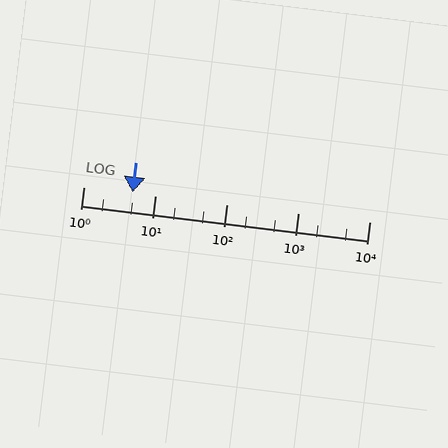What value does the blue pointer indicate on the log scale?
The pointer indicates approximately 4.9.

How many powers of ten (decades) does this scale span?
The scale spans 4 decades, from 1 to 10000.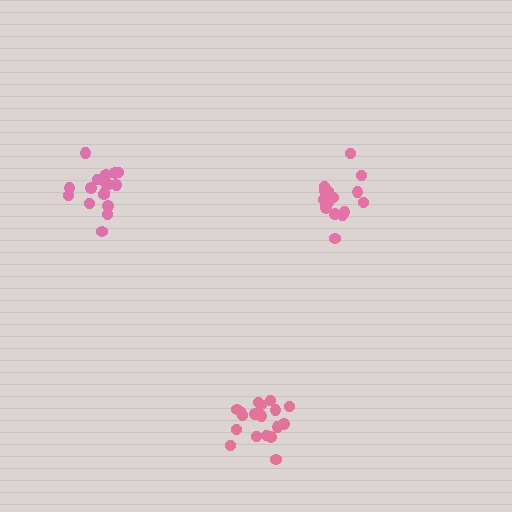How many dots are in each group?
Group 1: 16 dots, Group 2: 17 dots, Group 3: 18 dots (51 total).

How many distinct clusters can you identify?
There are 3 distinct clusters.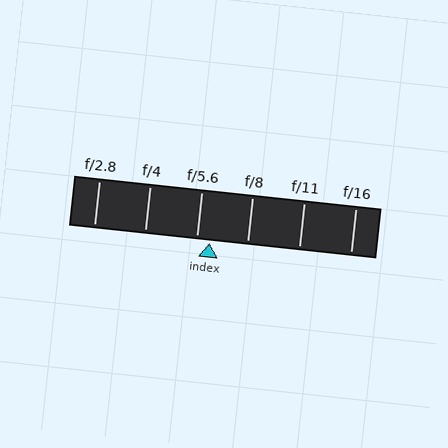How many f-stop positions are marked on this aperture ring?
There are 6 f-stop positions marked.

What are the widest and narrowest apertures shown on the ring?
The widest aperture shown is f/2.8 and the narrowest is f/16.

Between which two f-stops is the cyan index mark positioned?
The index mark is between f/5.6 and f/8.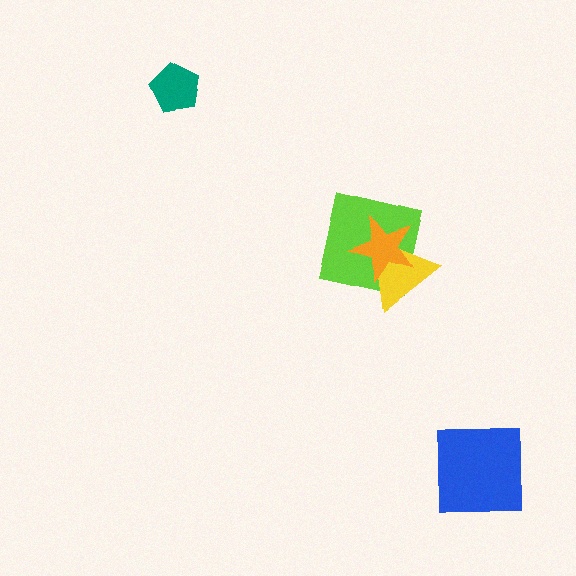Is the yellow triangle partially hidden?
Yes, it is partially covered by another shape.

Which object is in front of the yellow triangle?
The orange star is in front of the yellow triangle.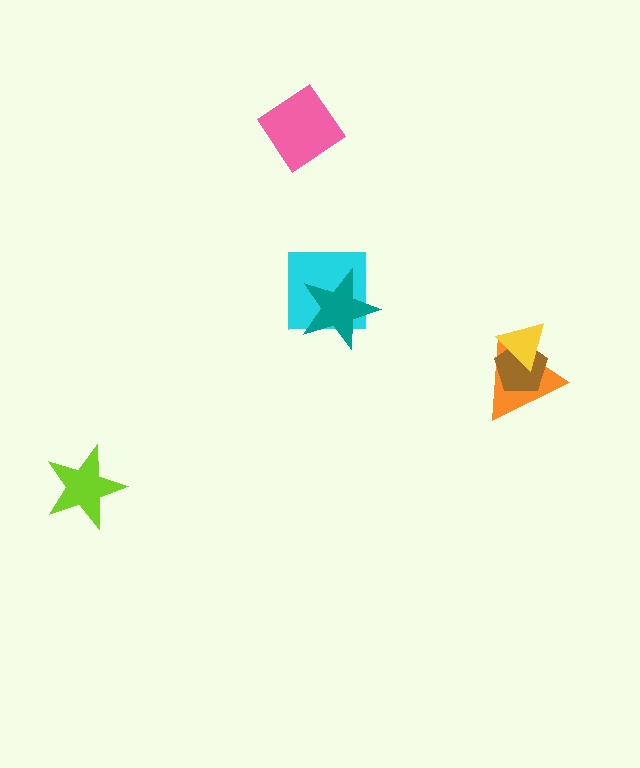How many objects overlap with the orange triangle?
2 objects overlap with the orange triangle.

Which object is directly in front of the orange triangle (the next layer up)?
The brown pentagon is directly in front of the orange triangle.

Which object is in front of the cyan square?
The teal star is in front of the cyan square.